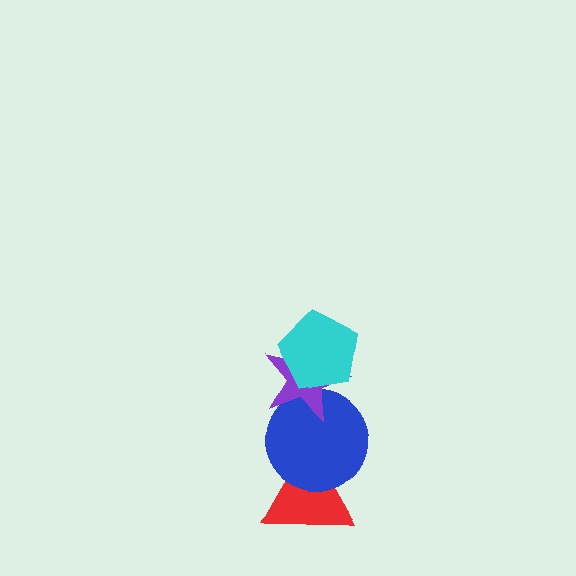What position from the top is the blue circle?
The blue circle is 3rd from the top.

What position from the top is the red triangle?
The red triangle is 4th from the top.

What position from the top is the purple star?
The purple star is 2nd from the top.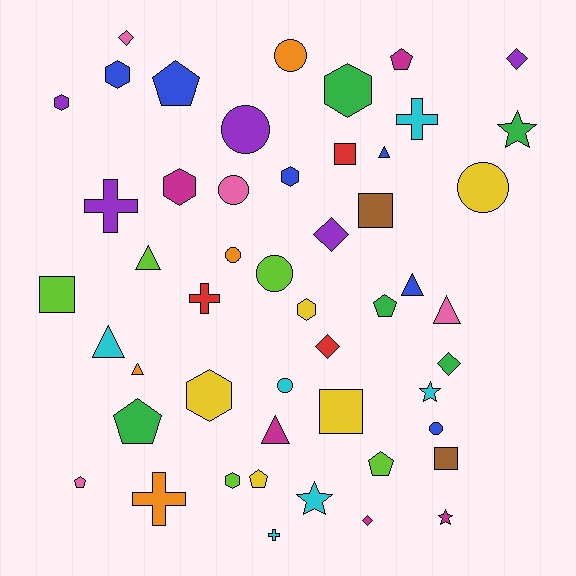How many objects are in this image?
There are 50 objects.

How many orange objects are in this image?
There are 4 orange objects.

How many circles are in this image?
There are 8 circles.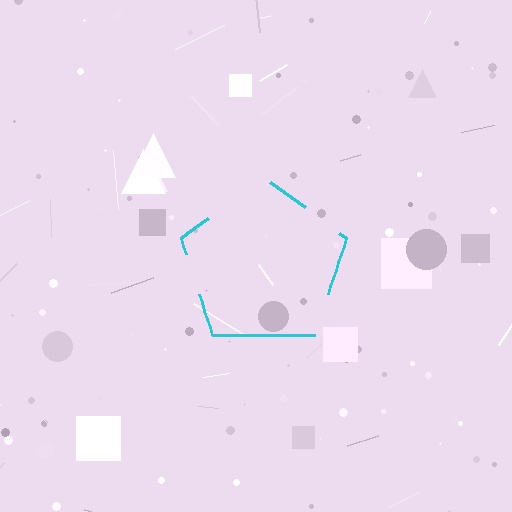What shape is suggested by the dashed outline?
The dashed outline suggests a pentagon.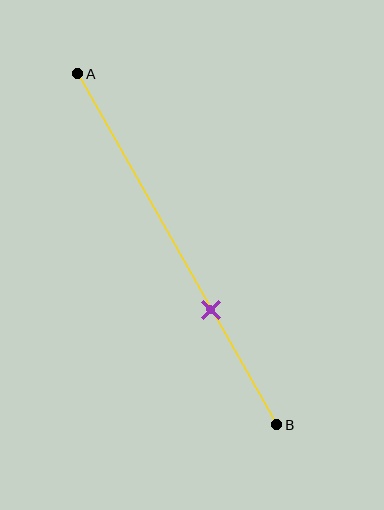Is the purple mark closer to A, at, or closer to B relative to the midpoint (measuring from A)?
The purple mark is closer to point B than the midpoint of segment AB.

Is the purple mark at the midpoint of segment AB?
No, the mark is at about 65% from A, not at the 50% midpoint.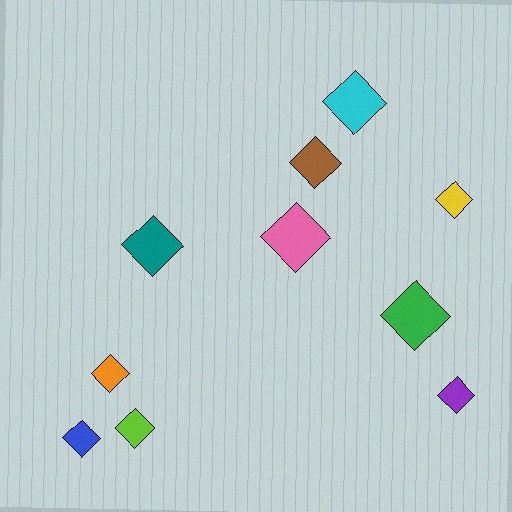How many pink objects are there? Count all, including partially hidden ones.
There is 1 pink object.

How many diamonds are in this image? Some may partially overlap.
There are 10 diamonds.